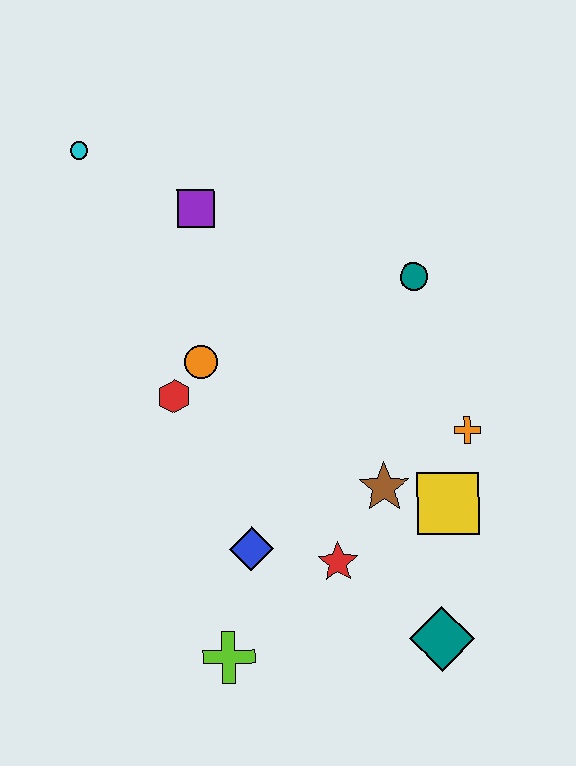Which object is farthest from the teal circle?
The lime cross is farthest from the teal circle.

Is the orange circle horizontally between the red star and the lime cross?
No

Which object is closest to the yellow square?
The brown star is closest to the yellow square.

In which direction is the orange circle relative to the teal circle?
The orange circle is to the left of the teal circle.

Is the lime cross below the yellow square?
Yes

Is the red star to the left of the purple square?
No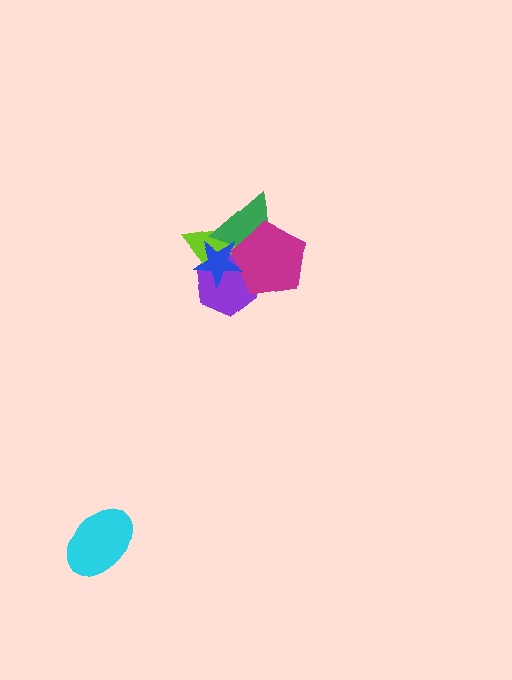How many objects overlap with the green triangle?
4 objects overlap with the green triangle.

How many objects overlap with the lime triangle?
4 objects overlap with the lime triangle.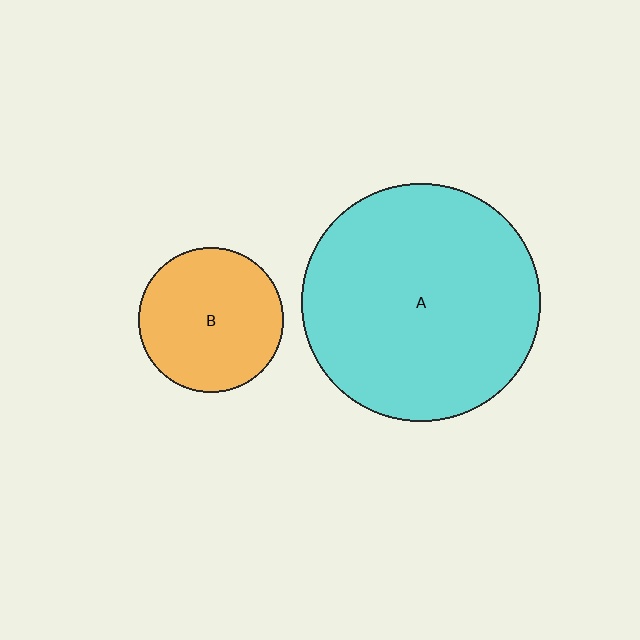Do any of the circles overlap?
No, none of the circles overlap.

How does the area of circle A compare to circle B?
Approximately 2.7 times.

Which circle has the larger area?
Circle A (cyan).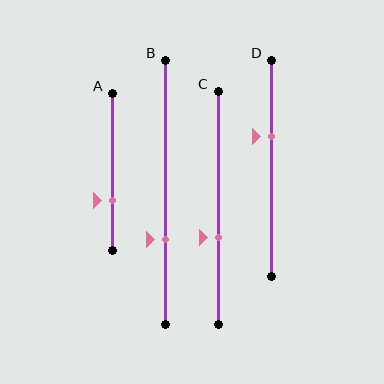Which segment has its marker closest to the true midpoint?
Segment C has its marker closest to the true midpoint.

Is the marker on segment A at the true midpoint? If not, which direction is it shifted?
No, the marker on segment A is shifted downward by about 18% of the segment length.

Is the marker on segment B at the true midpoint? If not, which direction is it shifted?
No, the marker on segment B is shifted downward by about 18% of the segment length.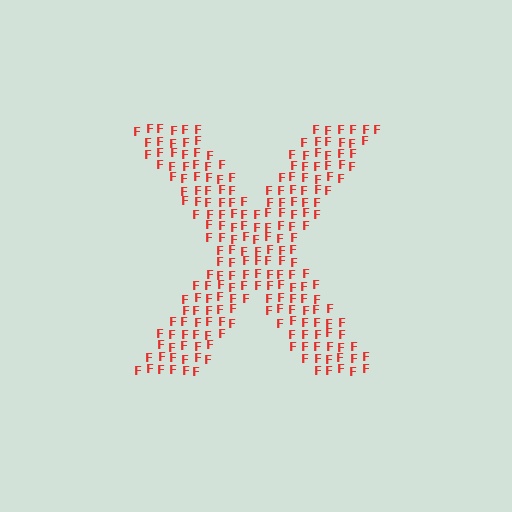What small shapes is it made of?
It is made of small letter F's.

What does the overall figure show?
The overall figure shows the letter X.